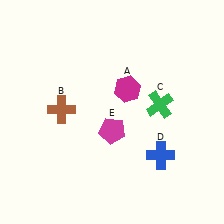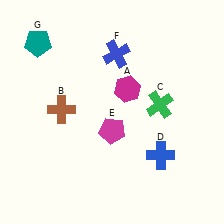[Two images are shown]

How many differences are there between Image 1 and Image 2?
There are 2 differences between the two images.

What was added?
A blue cross (F), a teal pentagon (G) were added in Image 2.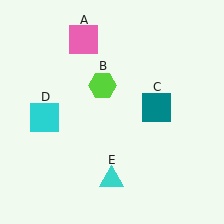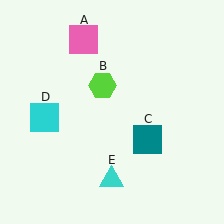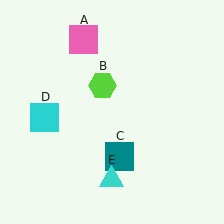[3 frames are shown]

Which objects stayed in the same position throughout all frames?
Pink square (object A) and lime hexagon (object B) and cyan square (object D) and cyan triangle (object E) remained stationary.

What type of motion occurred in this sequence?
The teal square (object C) rotated clockwise around the center of the scene.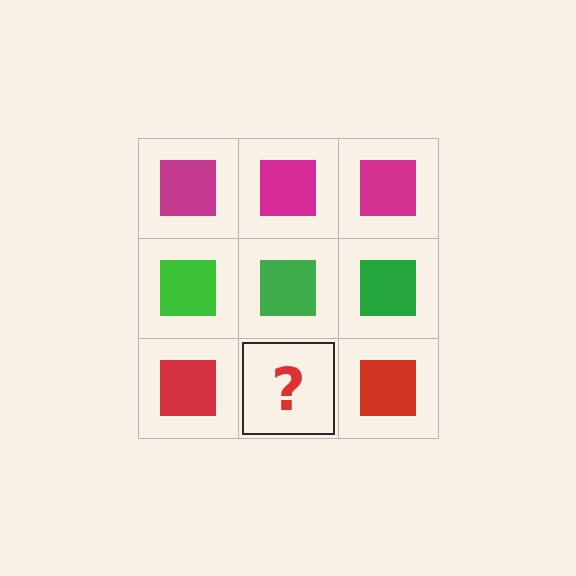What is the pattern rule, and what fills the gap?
The rule is that each row has a consistent color. The gap should be filled with a red square.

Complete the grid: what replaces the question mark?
The question mark should be replaced with a red square.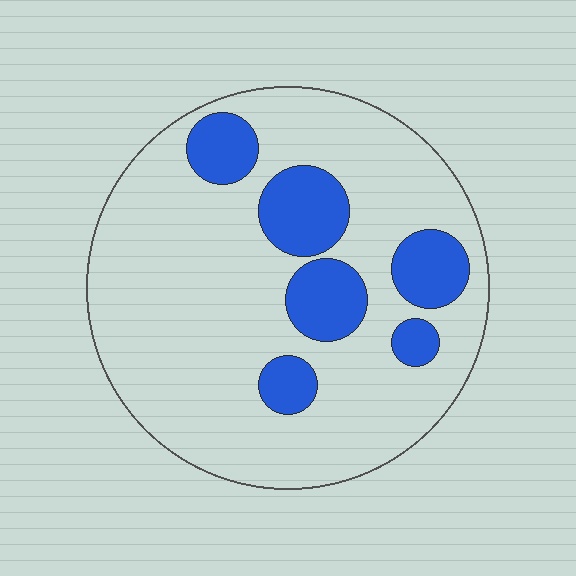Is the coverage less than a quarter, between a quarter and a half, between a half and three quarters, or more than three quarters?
Less than a quarter.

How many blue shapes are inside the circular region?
6.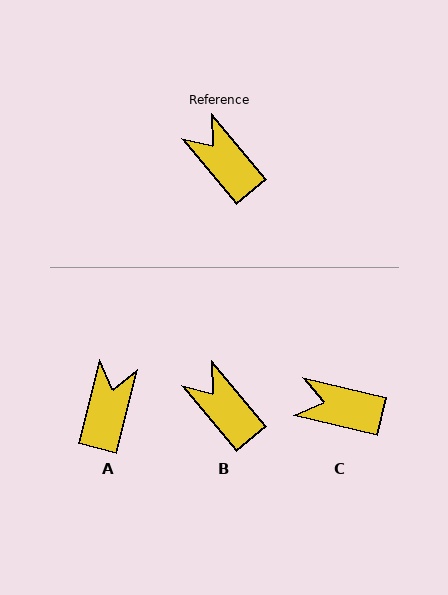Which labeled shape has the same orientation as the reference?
B.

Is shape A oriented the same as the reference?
No, it is off by about 54 degrees.